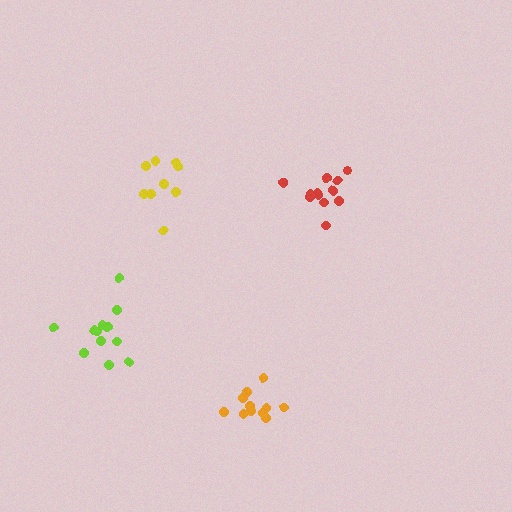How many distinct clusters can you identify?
There are 4 distinct clusters.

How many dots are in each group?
Group 1: 12 dots, Group 2: 11 dots, Group 3: 9 dots, Group 4: 12 dots (44 total).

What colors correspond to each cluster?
The clusters are colored: lime, orange, yellow, red.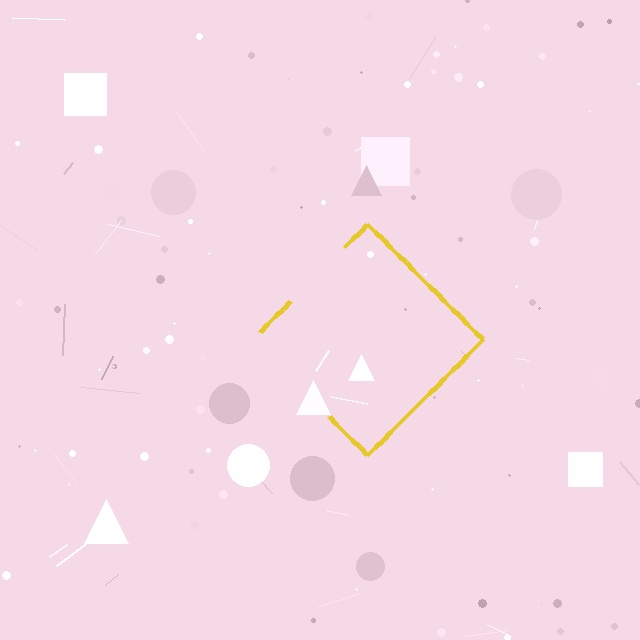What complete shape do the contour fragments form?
The contour fragments form a diamond.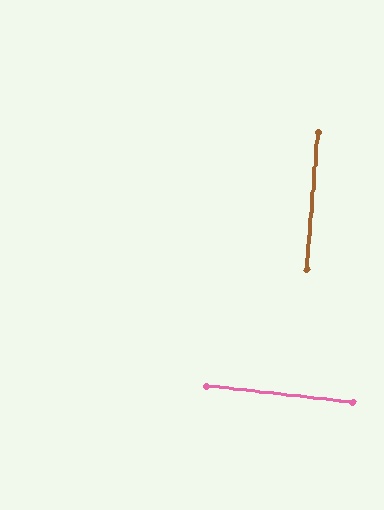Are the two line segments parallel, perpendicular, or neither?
Perpendicular — they meet at approximately 89°.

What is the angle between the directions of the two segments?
Approximately 89 degrees.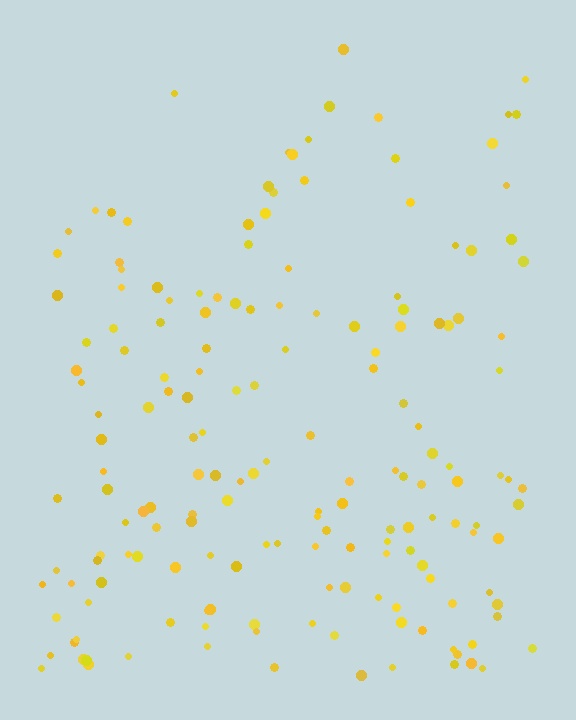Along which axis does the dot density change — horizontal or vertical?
Vertical.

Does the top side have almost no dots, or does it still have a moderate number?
Still a moderate number, just noticeably fewer than the bottom.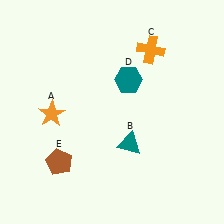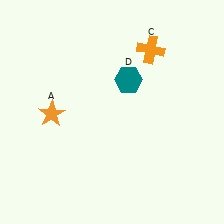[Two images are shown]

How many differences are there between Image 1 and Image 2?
There are 2 differences between the two images.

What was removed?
The brown pentagon (E), the teal triangle (B) were removed in Image 2.